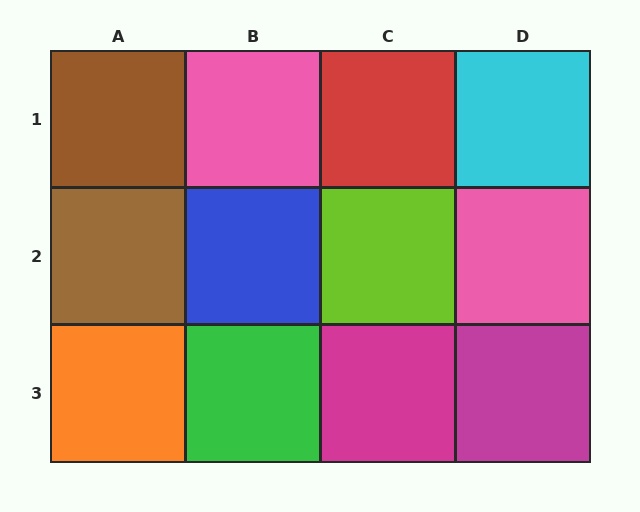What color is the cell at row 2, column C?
Lime.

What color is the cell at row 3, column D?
Magenta.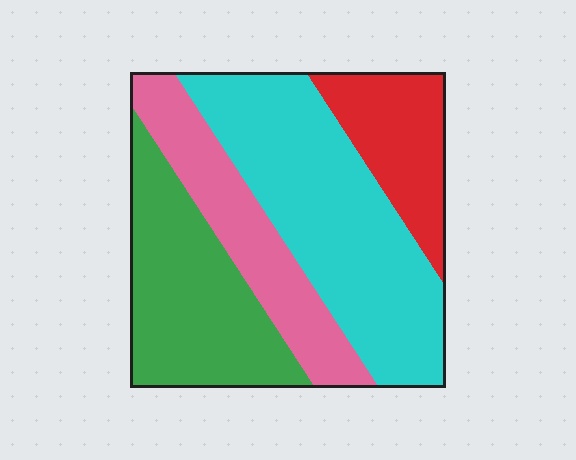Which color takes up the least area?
Red, at roughly 15%.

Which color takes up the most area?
Cyan, at roughly 40%.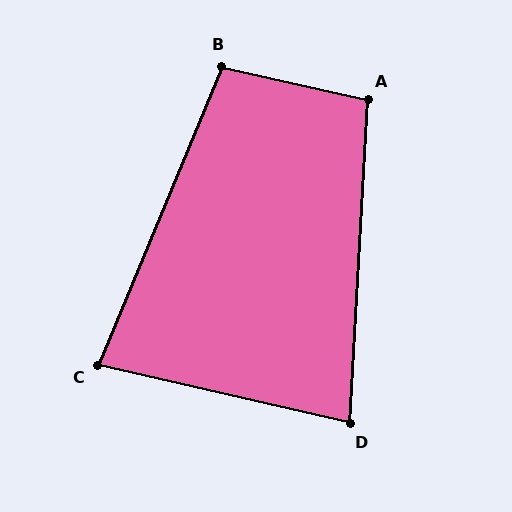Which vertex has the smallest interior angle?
D, at approximately 80 degrees.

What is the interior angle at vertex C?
Approximately 80 degrees (acute).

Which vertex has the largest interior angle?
B, at approximately 100 degrees.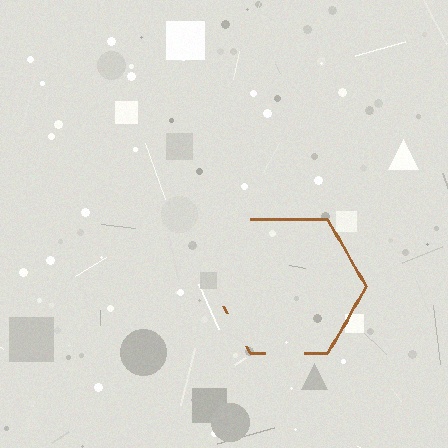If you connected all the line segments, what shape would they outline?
They would outline a hexagon.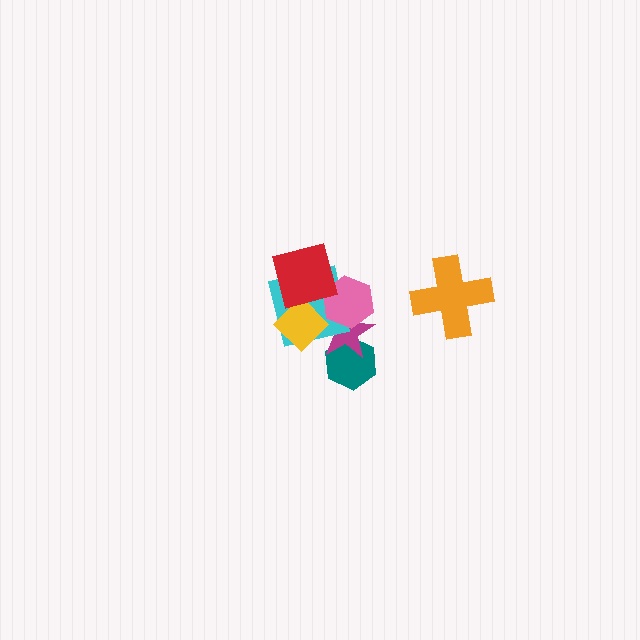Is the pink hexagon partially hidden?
Yes, it is partially covered by another shape.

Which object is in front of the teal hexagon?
The magenta star is in front of the teal hexagon.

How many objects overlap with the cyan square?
4 objects overlap with the cyan square.